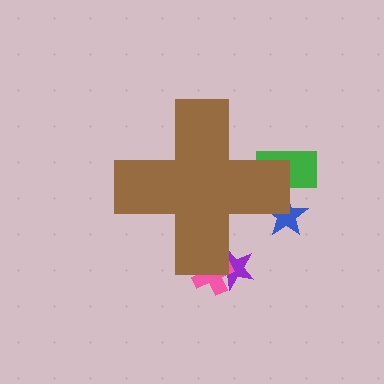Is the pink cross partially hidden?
Yes, the pink cross is partially hidden behind the brown cross.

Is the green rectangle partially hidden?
Yes, the green rectangle is partially hidden behind the brown cross.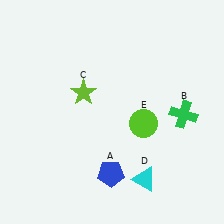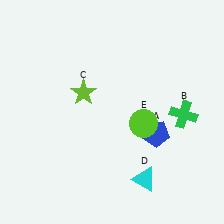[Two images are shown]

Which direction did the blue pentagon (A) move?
The blue pentagon (A) moved right.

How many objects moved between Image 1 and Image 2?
1 object moved between the two images.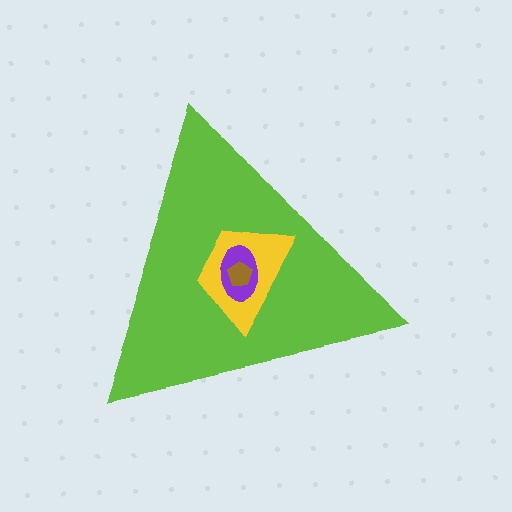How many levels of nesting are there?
4.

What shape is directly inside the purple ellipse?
The brown pentagon.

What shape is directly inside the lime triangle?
The yellow trapezoid.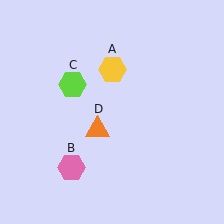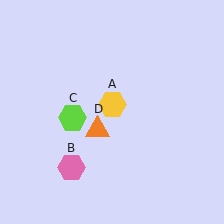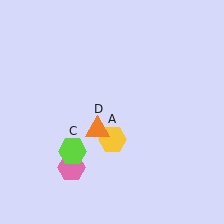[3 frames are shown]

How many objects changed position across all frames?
2 objects changed position: yellow hexagon (object A), lime hexagon (object C).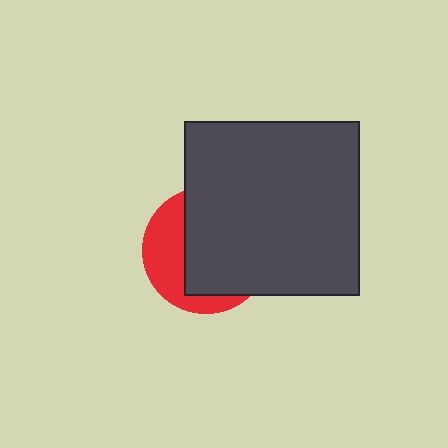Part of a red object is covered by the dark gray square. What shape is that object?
It is a circle.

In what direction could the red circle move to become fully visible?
The red circle could move left. That would shift it out from behind the dark gray square entirely.